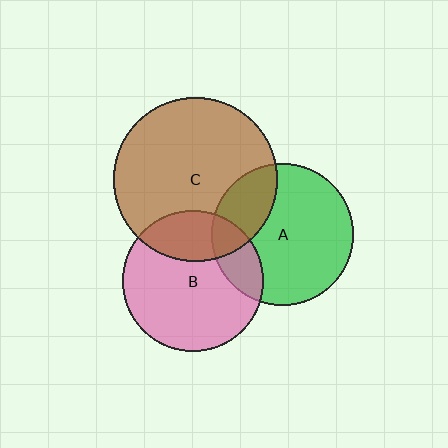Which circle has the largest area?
Circle C (brown).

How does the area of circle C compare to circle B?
Approximately 1.4 times.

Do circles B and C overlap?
Yes.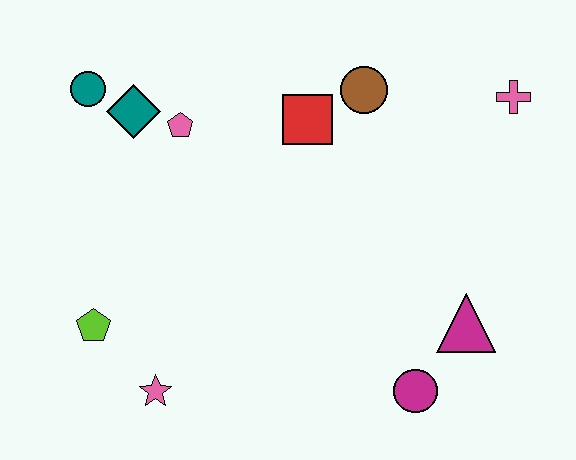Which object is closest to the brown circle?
The red square is closest to the brown circle.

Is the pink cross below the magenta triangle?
No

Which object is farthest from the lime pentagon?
The pink cross is farthest from the lime pentagon.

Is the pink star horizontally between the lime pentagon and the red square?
Yes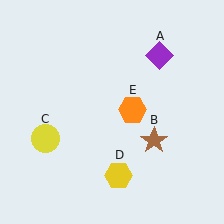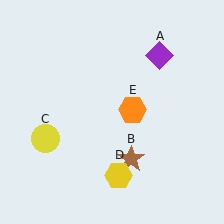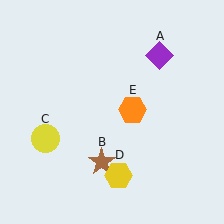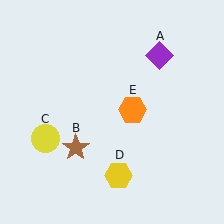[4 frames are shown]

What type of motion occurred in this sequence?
The brown star (object B) rotated clockwise around the center of the scene.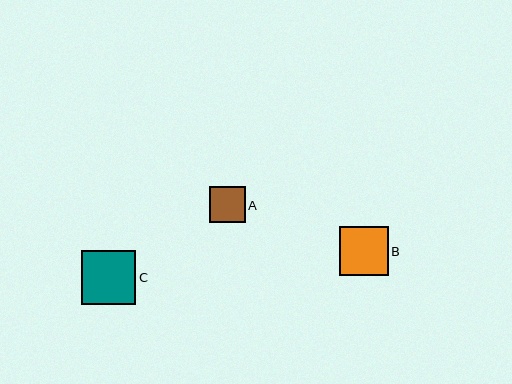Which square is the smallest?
Square A is the smallest with a size of approximately 36 pixels.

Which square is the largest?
Square C is the largest with a size of approximately 54 pixels.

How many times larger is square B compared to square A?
Square B is approximately 1.3 times the size of square A.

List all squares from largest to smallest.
From largest to smallest: C, B, A.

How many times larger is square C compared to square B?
Square C is approximately 1.1 times the size of square B.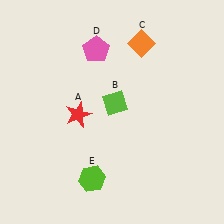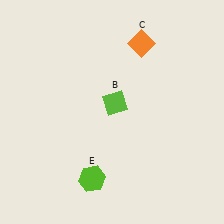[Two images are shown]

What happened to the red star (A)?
The red star (A) was removed in Image 2. It was in the bottom-left area of Image 1.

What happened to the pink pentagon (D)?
The pink pentagon (D) was removed in Image 2. It was in the top-left area of Image 1.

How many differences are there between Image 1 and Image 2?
There are 2 differences between the two images.